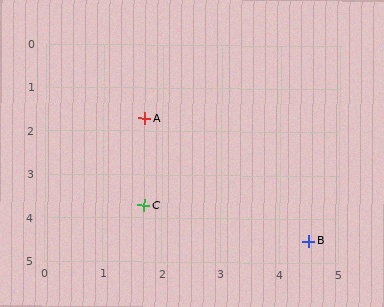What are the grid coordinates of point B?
Point B is at approximately (4.5, 4.5).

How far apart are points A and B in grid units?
Points A and B are about 4.0 grid units apart.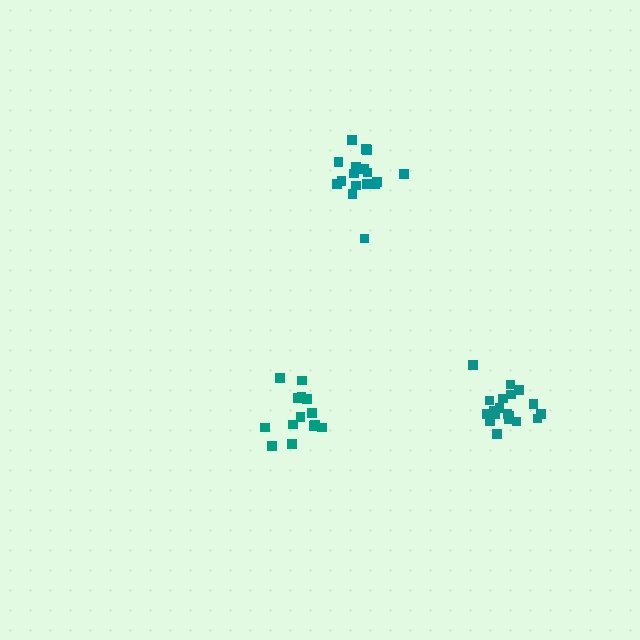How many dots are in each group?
Group 1: 19 dots, Group 2: 14 dots, Group 3: 17 dots (50 total).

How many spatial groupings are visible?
There are 3 spatial groupings.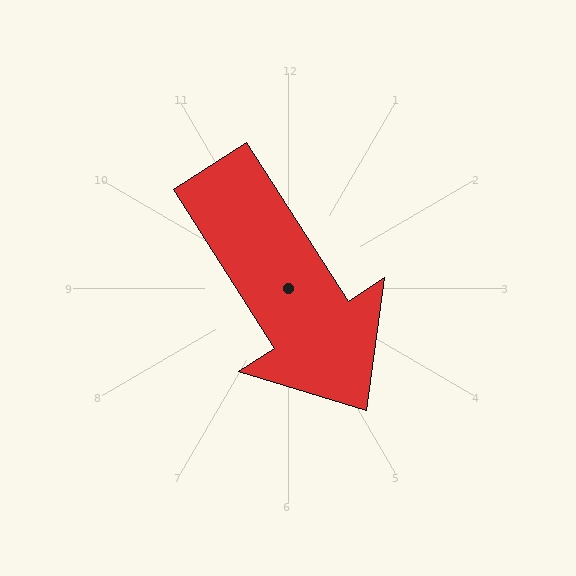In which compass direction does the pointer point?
Southeast.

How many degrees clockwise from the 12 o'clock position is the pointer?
Approximately 147 degrees.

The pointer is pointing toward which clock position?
Roughly 5 o'clock.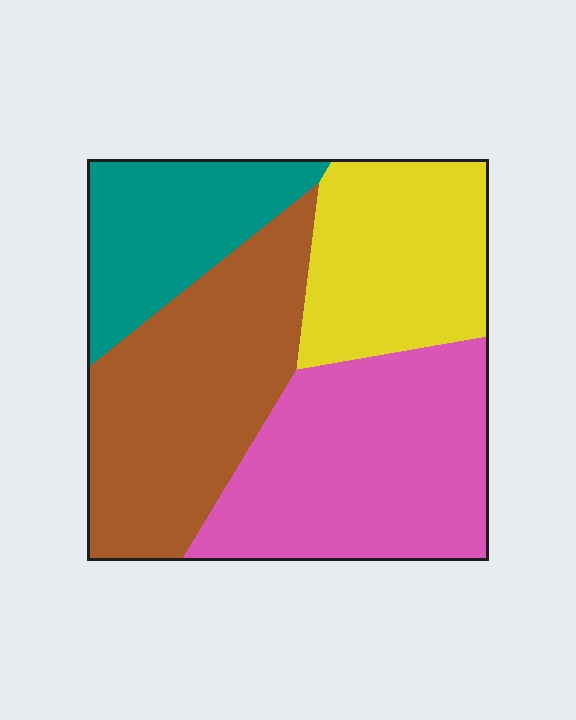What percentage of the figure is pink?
Pink takes up about one third (1/3) of the figure.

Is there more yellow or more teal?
Yellow.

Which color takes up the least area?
Teal, at roughly 15%.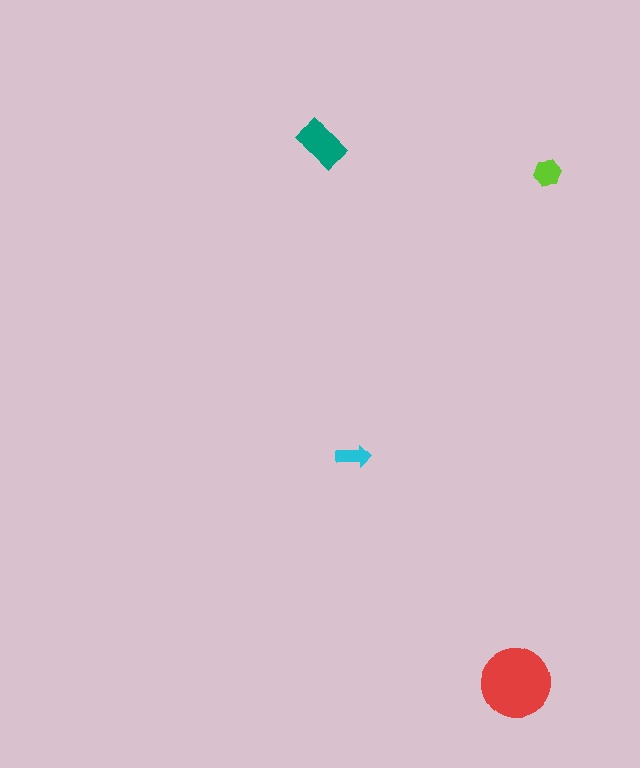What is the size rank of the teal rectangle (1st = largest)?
2nd.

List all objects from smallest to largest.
The cyan arrow, the lime hexagon, the teal rectangle, the red circle.